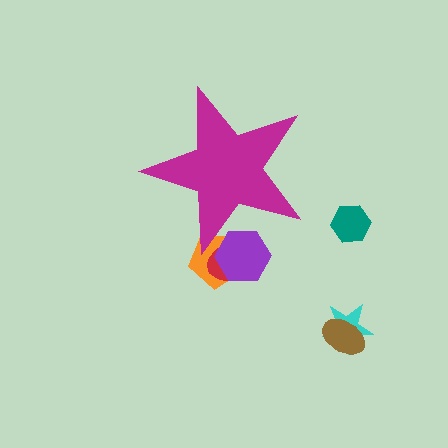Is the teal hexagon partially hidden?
No, the teal hexagon is fully visible.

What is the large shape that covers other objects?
A magenta star.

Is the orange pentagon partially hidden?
Yes, the orange pentagon is partially hidden behind the magenta star.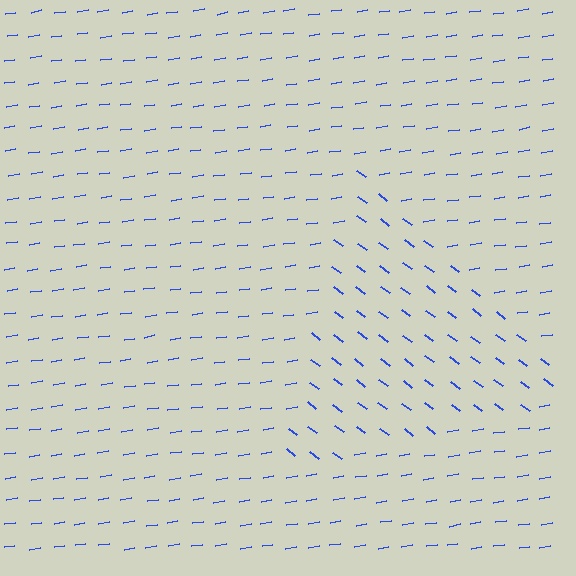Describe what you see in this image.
The image is filled with small blue line segments. A triangle region in the image has lines oriented differently from the surrounding lines, creating a visible texture boundary.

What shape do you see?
I see a triangle.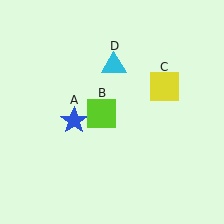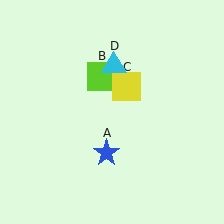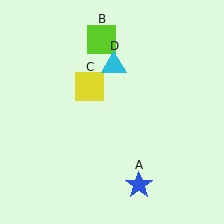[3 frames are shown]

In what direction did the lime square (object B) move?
The lime square (object B) moved up.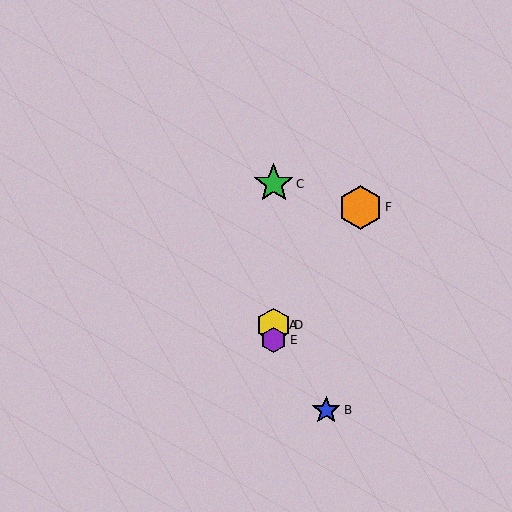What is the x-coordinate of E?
Object E is at x≈274.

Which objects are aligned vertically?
Objects A, C, D, E are aligned vertically.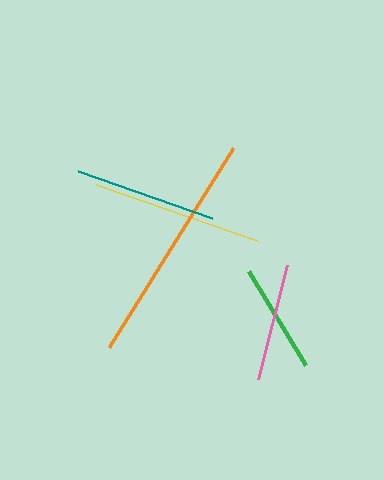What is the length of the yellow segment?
The yellow segment is approximately 170 pixels long.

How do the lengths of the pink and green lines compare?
The pink and green lines are approximately the same length.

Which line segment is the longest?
The orange line is the longest at approximately 235 pixels.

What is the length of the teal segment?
The teal segment is approximately 143 pixels long.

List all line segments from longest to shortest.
From longest to shortest: orange, yellow, teal, pink, green.